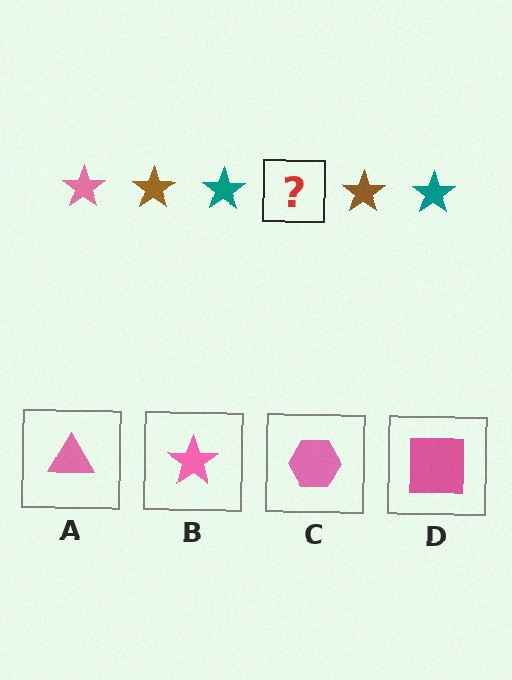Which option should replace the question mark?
Option B.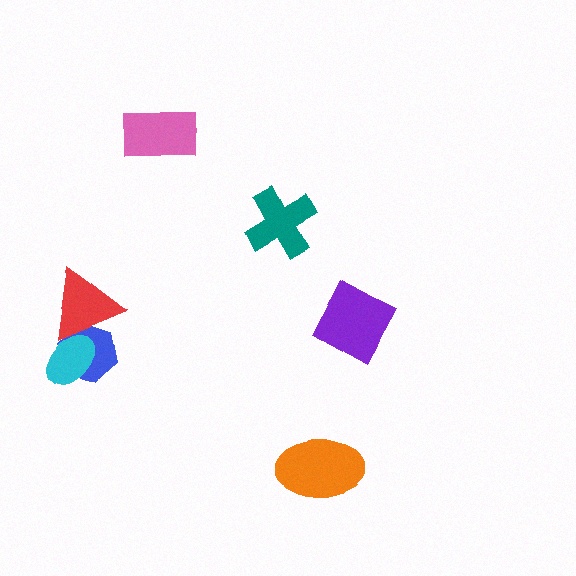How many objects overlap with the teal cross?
0 objects overlap with the teal cross.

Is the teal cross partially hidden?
No, no other shape covers it.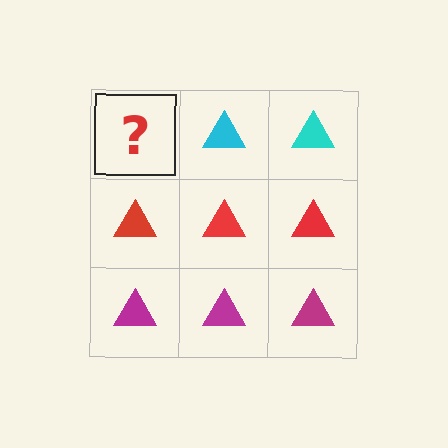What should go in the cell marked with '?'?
The missing cell should contain a cyan triangle.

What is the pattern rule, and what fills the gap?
The rule is that each row has a consistent color. The gap should be filled with a cyan triangle.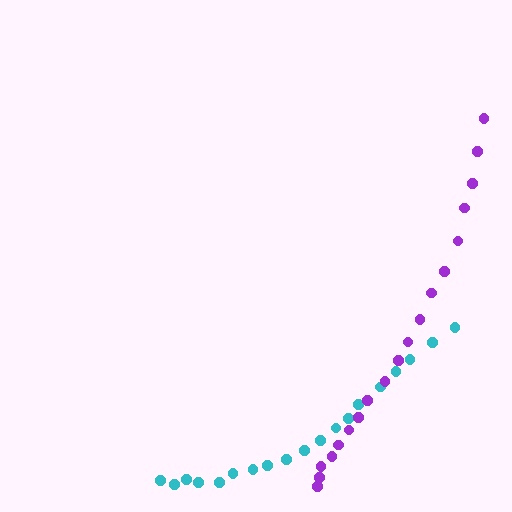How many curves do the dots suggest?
There are 2 distinct paths.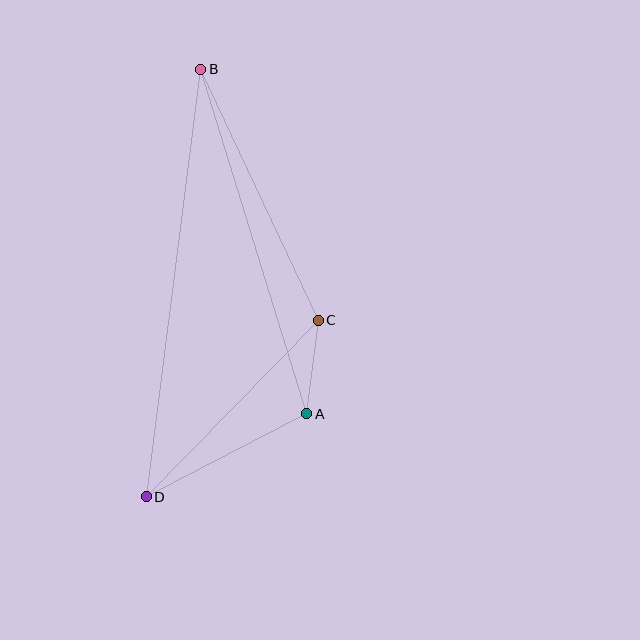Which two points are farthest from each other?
Points B and D are farthest from each other.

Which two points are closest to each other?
Points A and C are closest to each other.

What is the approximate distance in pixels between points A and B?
The distance between A and B is approximately 361 pixels.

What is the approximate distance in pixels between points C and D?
The distance between C and D is approximately 247 pixels.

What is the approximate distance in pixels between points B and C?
The distance between B and C is approximately 277 pixels.